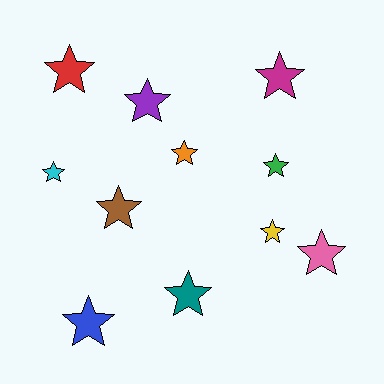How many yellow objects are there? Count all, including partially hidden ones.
There is 1 yellow object.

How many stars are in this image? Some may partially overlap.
There are 11 stars.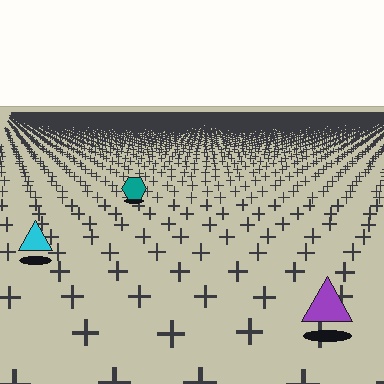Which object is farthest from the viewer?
The teal hexagon is farthest from the viewer. It appears smaller and the ground texture around it is denser.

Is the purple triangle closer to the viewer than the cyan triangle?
Yes. The purple triangle is closer — you can tell from the texture gradient: the ground texture is coarser near it.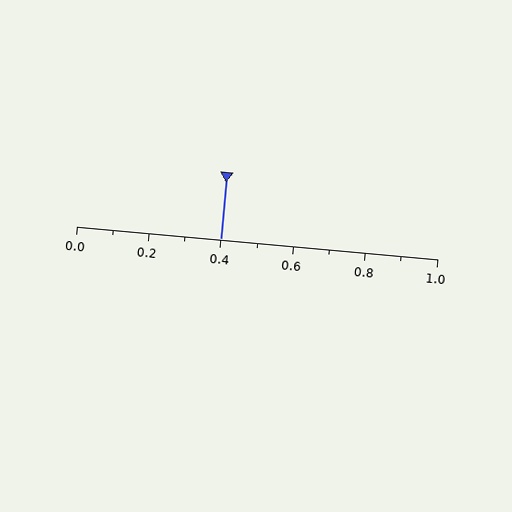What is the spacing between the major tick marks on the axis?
The major ticks are spaced 0.2 apart.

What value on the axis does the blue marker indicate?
The marker indicates approximately 0.4.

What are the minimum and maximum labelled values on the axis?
The axis runs from 0.0 to 1.0.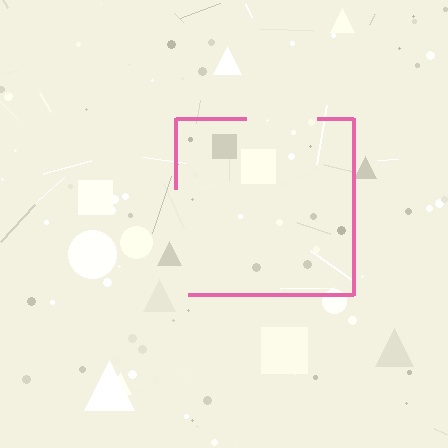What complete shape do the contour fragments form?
The contour fragments form a square.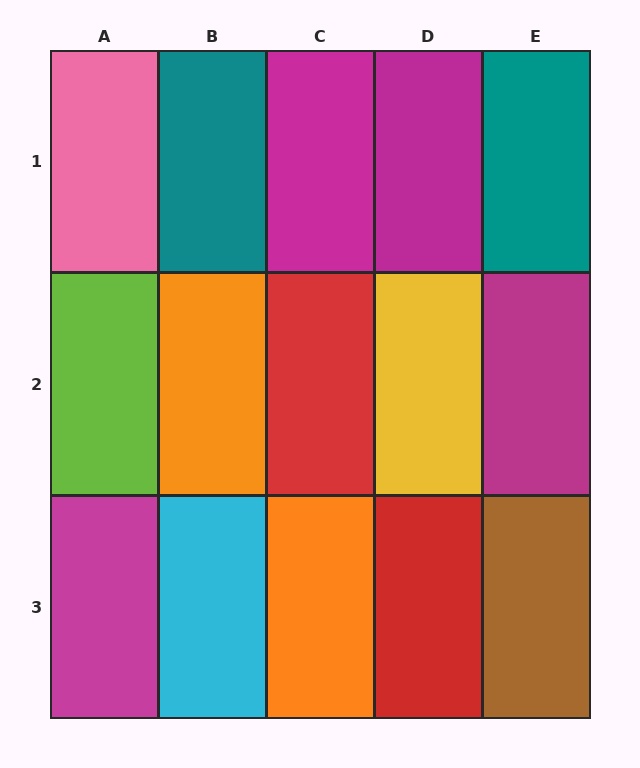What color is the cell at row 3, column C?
Orange.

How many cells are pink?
1 cell is pink.